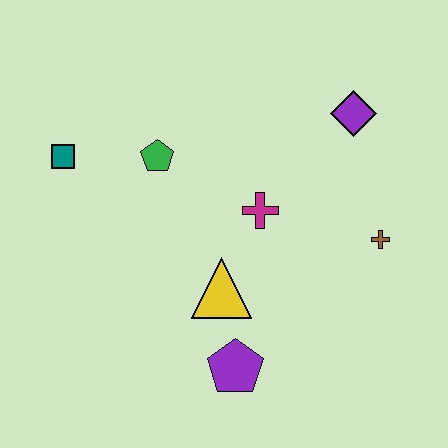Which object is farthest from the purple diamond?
The teal square is farthest from the purple diamond.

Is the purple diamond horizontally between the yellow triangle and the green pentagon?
No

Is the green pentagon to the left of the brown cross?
Yes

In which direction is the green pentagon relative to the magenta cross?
The green pentagon is to the left of the magenta cross.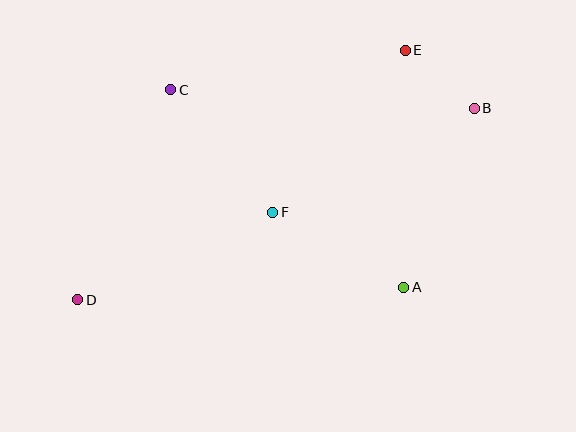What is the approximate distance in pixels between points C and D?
The distance between C and D is approximately 230 pixels.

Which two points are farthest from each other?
Points B and D are farthest from each other.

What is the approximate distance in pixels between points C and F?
The distance between C and F is approximately 160 pixels.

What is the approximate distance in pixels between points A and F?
The distance between A and F is approximately 151 pixels.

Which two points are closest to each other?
Points B and E are closest to each other.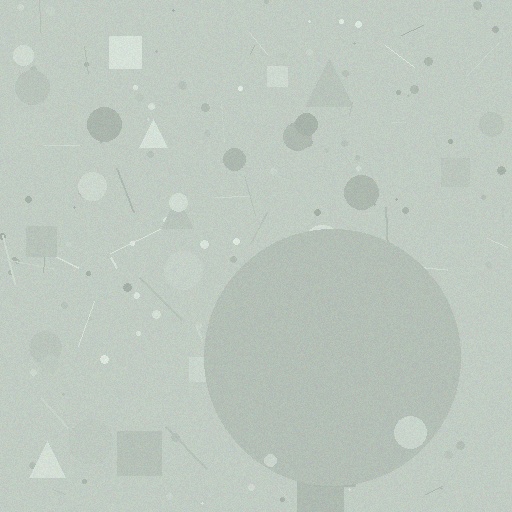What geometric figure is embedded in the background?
A circle is embedded in the background.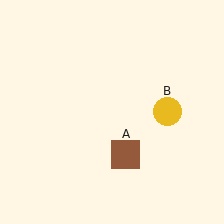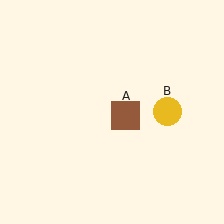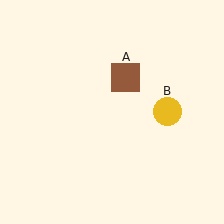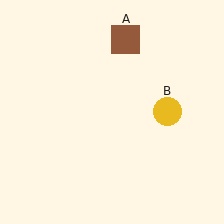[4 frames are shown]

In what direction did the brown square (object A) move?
The brown square (object A) moved up.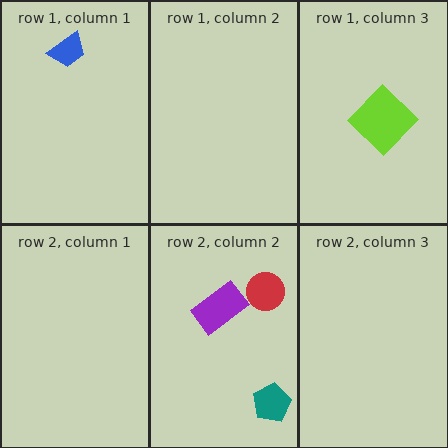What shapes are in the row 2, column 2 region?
The purple rectangle, the red circle, the teal pentagon.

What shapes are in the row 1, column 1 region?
The blue trapezoid.